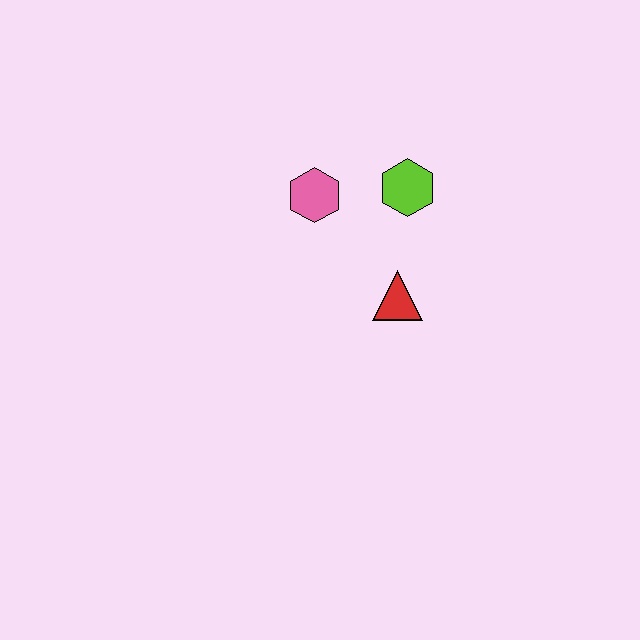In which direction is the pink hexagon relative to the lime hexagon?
The pink hexagon is to the left of the lime hexagon.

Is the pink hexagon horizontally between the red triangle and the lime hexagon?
No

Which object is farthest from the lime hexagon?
The red triangle is farthest from the lime hexagon.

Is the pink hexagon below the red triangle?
No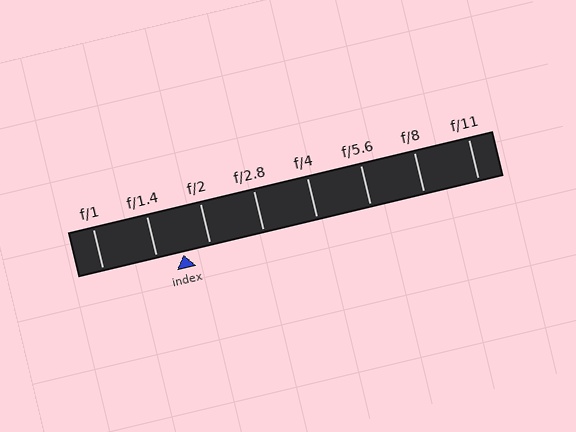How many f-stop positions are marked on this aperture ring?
There are 8 f-stop positions marked.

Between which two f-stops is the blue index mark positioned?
The index mark is between f/1.4 and f/2.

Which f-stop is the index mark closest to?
The index mark is closest to f/1.4.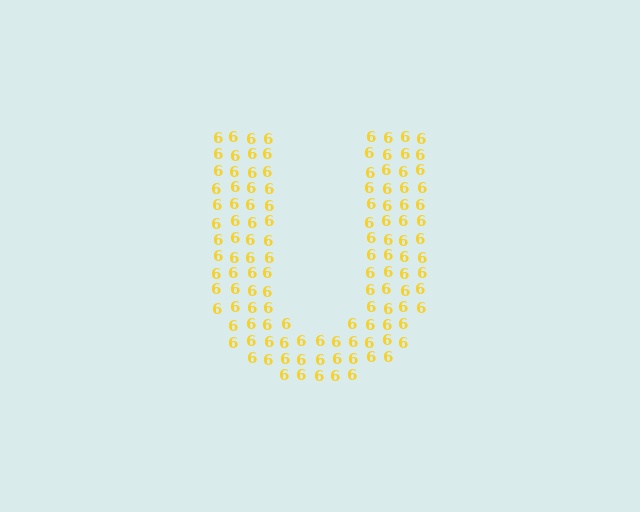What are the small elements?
The small elements are digit 6's.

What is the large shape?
The large shape is the letter U.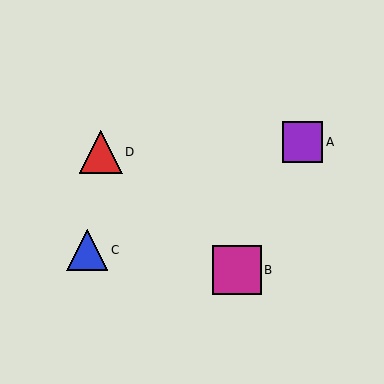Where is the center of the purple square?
The center of the purple square is at (302, 142).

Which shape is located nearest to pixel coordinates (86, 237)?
The blue triangle (labeled C) at (87, 250) is nearest to that location.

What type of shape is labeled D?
Shape D is a red triangle.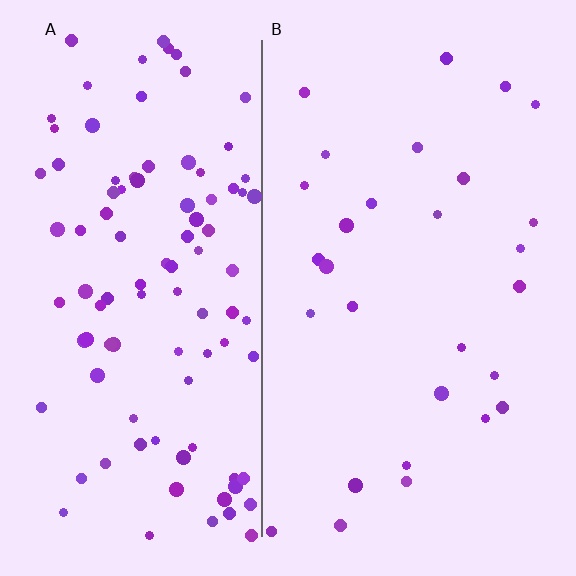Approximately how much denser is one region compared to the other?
Approximately 3.5× — region A over region B.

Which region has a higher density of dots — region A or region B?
A (the left).